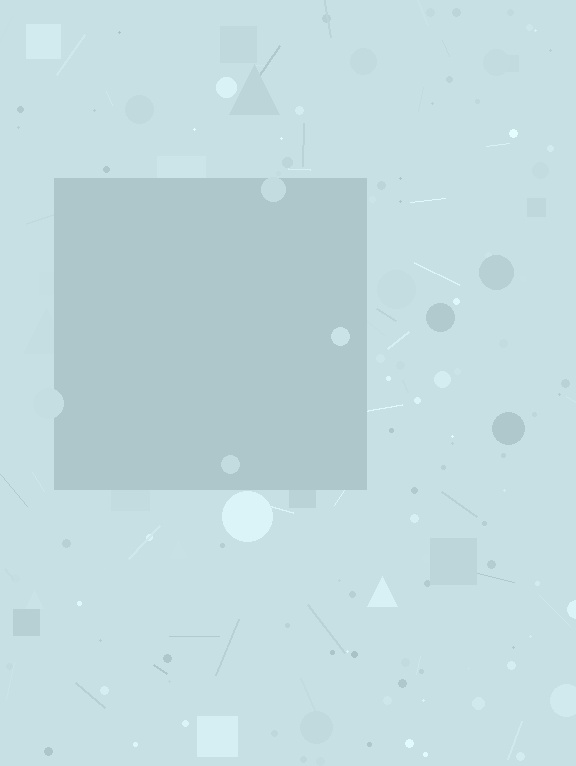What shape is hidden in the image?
A square is hidden in the image.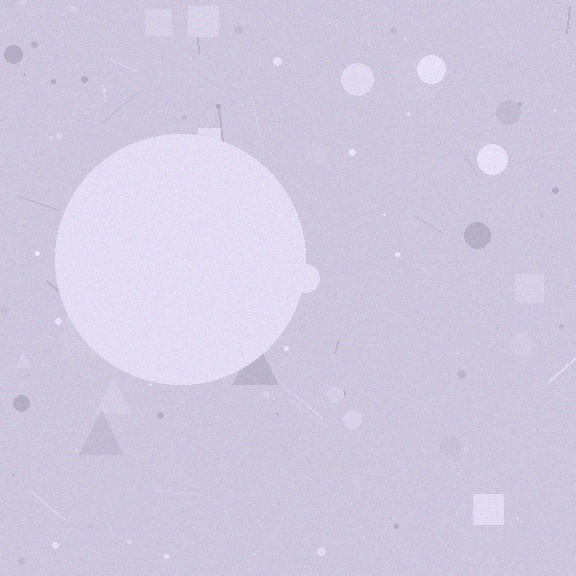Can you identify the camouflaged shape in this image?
The camouflaged shape is a circle.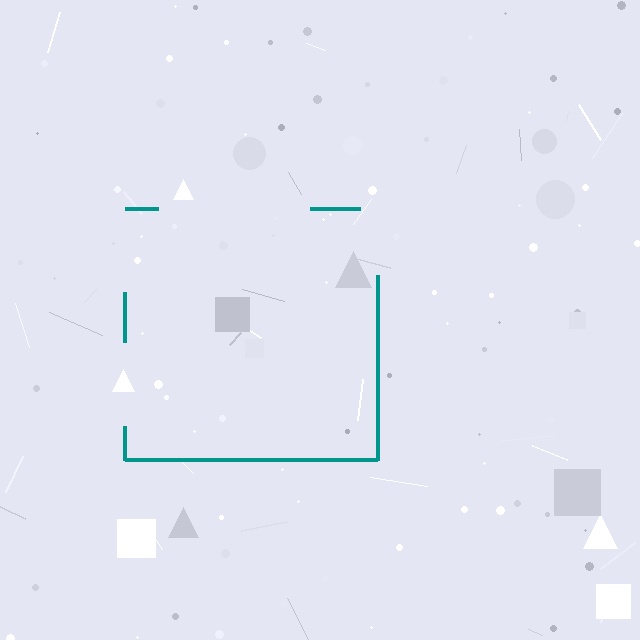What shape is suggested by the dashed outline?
The dashed outline suggests a square.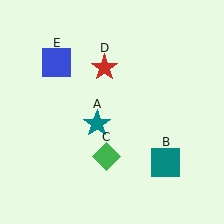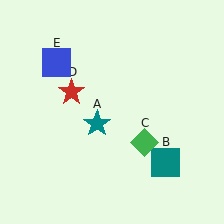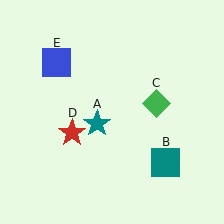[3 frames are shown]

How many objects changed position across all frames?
2 objects changed position: green diamond (object C), red star (object D).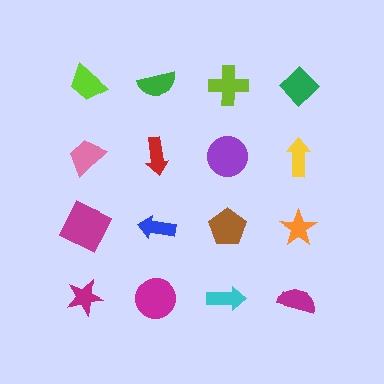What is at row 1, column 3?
A lime cross.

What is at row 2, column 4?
A yellow arrow.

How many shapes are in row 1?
4 shapes.